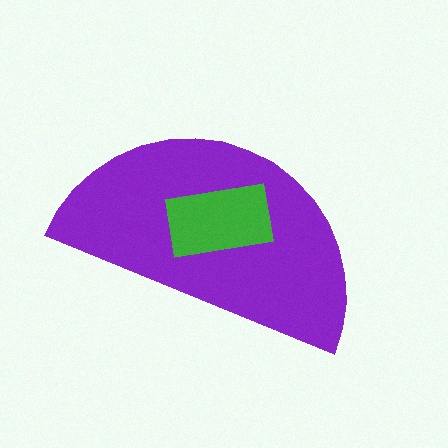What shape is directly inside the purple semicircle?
The green rectangle.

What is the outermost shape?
The purple semicircle.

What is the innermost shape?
The green rectangle.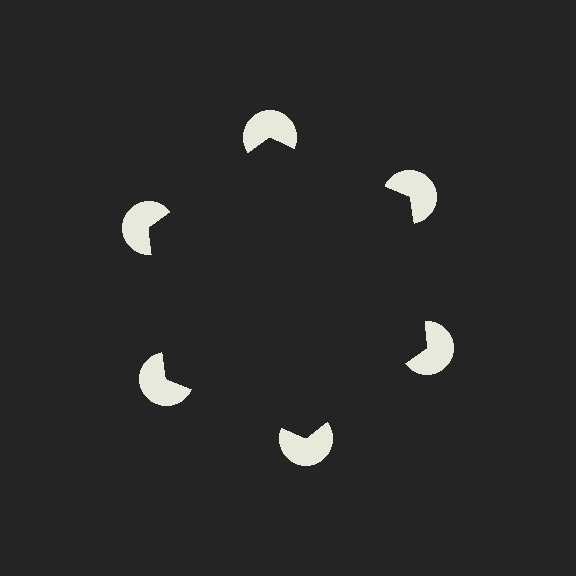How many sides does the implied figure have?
6 sides.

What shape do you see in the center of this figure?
An illusory hexagon — its edges are inferred from the aligned wedge cuts in the pac-man discs, not physically drawn.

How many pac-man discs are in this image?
There are 6 — one at each vertex of the illusory hexagon.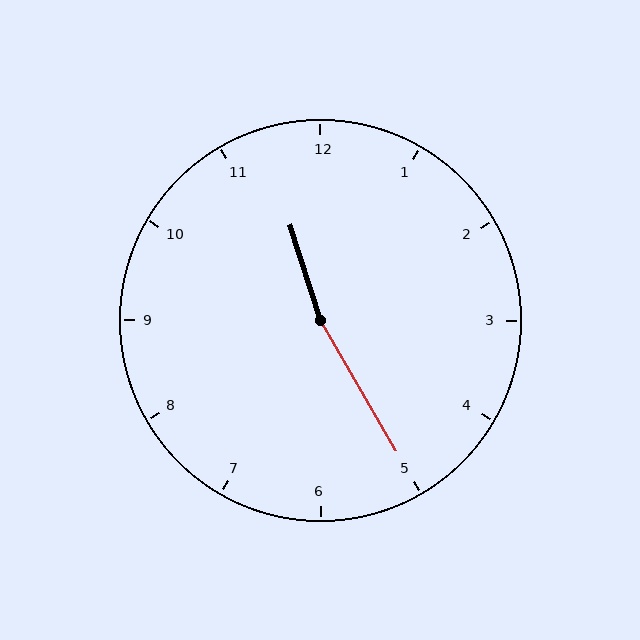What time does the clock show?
11:25.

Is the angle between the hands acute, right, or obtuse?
It is obtuse.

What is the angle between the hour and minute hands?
Approximately 168 degrees.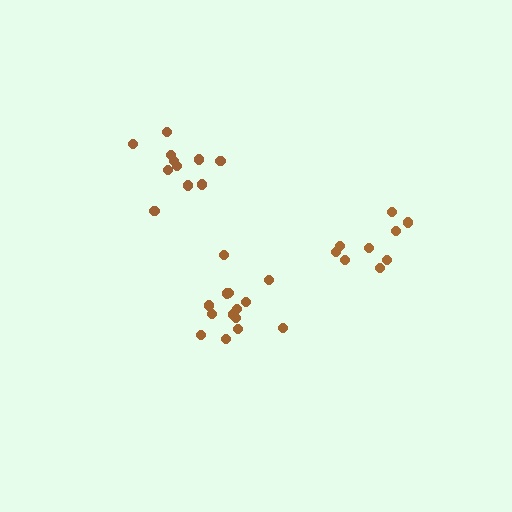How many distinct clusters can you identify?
There are 3 distinct clusters.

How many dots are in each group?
Group 1: 14 dots, Group 2: 11 dots, Group 3: 9 dots (34 total).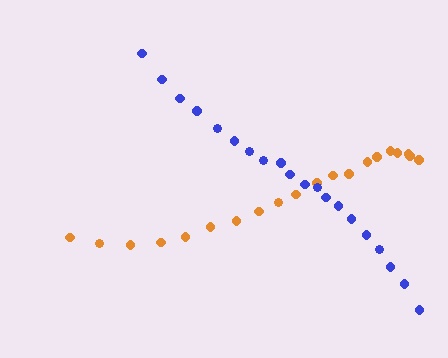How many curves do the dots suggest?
There are 2 distinct paths.